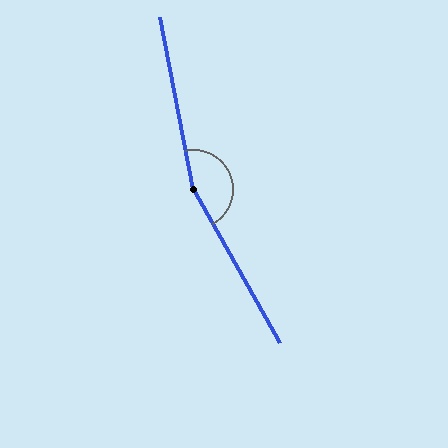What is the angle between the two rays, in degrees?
Approximately 162 degrees.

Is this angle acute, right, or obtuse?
It is obtuse.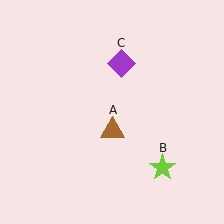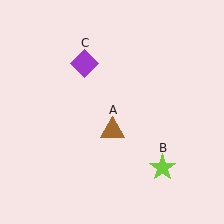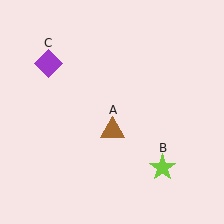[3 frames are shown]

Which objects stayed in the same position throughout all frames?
Brown triangle (object A) and lime star (object B) remained stationary.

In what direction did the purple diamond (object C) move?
The purple diamond (object C) moved left.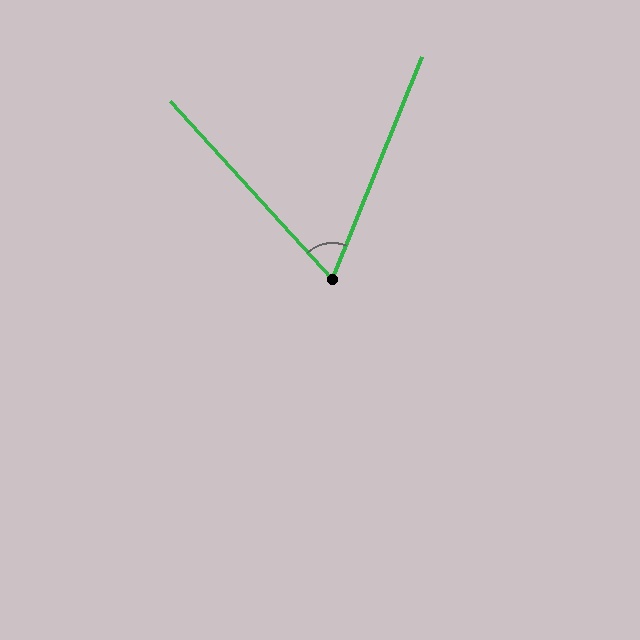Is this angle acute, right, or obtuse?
It is acute.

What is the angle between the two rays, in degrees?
Approximately 64 degrees.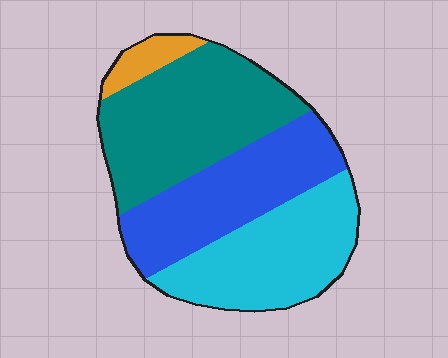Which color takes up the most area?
Teal, at roughly 35%.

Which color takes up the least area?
Orange, at roughly 5%.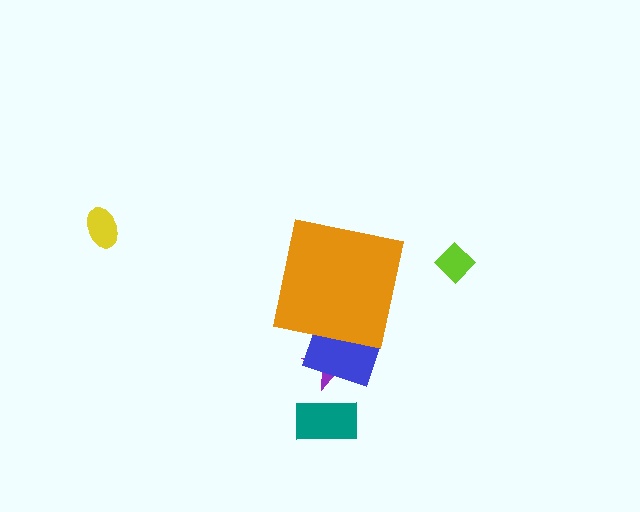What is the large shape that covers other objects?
An orange square.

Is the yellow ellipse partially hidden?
No, the yellow ellipse is fully visible.